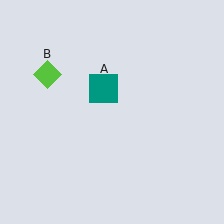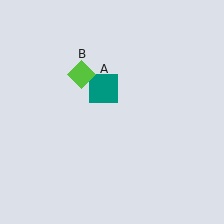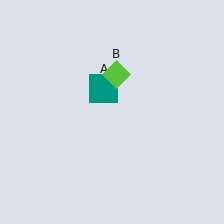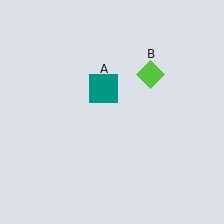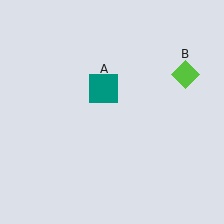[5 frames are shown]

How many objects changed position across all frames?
1 object changed position: lime diamond (object B).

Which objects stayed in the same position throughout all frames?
Teal square (object A) remained stationary.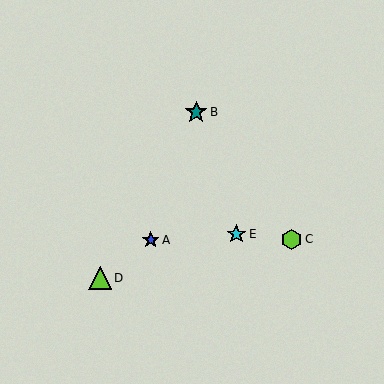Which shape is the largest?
The lime triangle (labeled D) is the largest.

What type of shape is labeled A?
Shape A is a blue star.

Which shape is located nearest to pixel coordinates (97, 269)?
The lime triangle (labeled D) at (100, 278) is nearest to that location.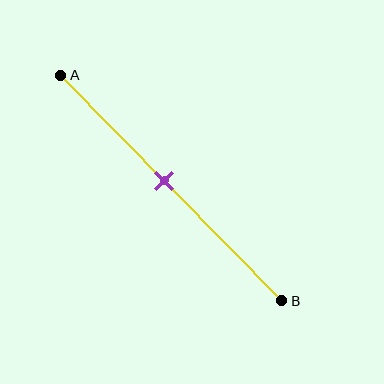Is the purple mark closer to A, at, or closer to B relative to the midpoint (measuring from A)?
The purple mark is closer to point A than the midpoint of segment AB.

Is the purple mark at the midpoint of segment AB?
No, the mark is at about 45% from A, not at the 50% midpoint.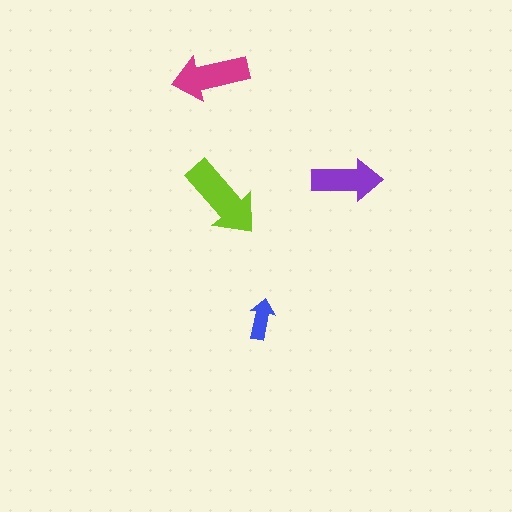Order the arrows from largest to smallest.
the lime one, the magenta one, the purple one, the blue one.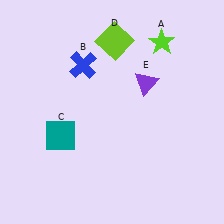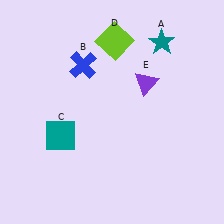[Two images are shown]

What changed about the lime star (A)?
In Image 1, A is lime. In Image 2, it changed to teal.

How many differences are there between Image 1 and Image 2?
There is 1 difference between the two images.